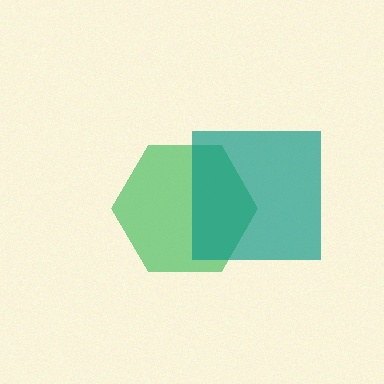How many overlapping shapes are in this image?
There are 2 overlapping shapes in the image.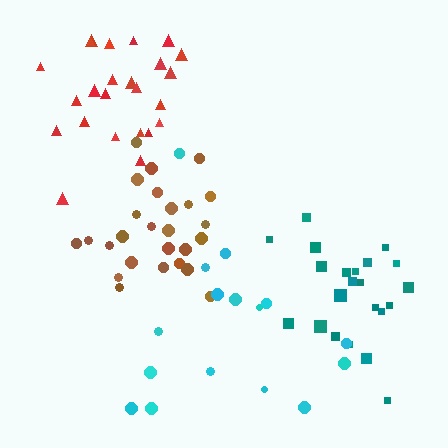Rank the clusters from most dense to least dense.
brown, red, teal, cyan.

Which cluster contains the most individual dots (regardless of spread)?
Brown (26).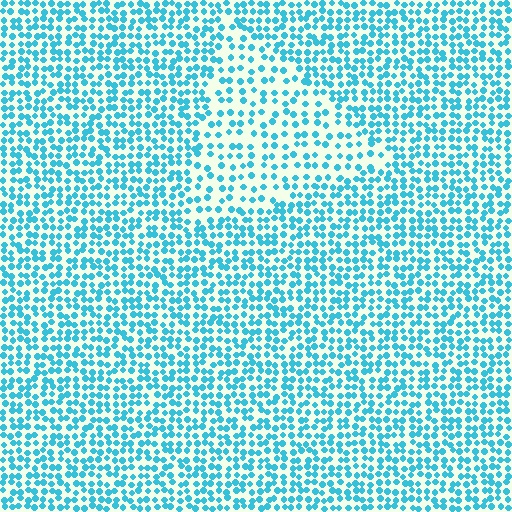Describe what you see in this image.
The image contains small cyan elements arranged at two different densities. A triangle-shaped region is visible where the elements are less densely packed than the surrounding area.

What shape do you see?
I see a triangle.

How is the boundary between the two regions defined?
The boundary is defined by a change in element density (approximately 1.8x ratio). All elements are the same color, size, and shape.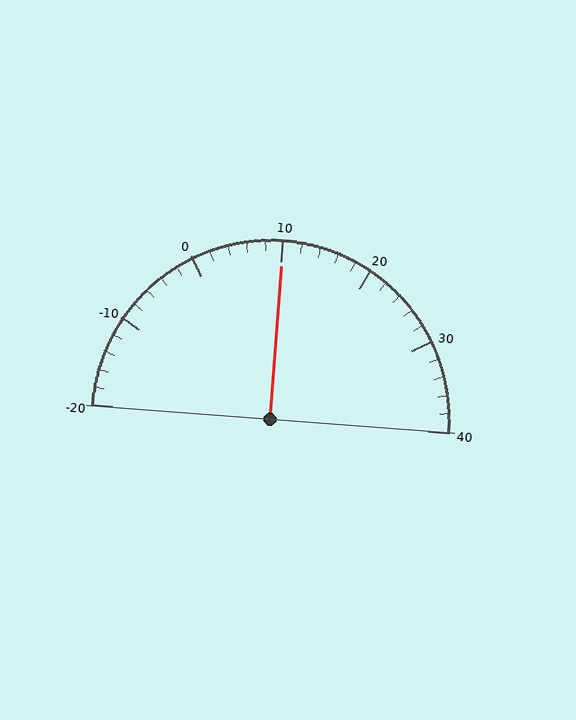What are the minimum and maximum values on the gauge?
The gauge ranges from -20 to 40.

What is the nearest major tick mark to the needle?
The nearest major tick mark is 10.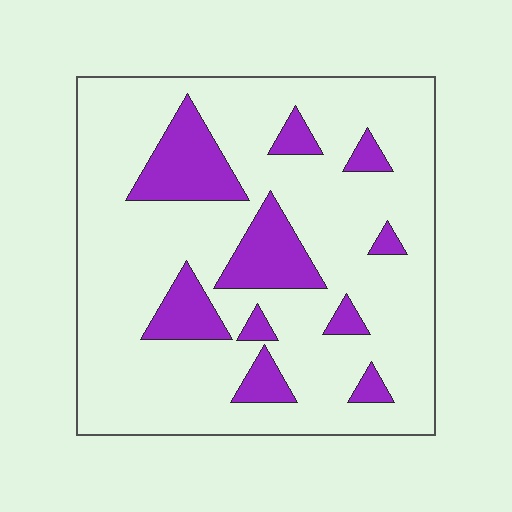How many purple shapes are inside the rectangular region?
10.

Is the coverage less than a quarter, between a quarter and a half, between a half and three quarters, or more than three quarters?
Less than a quarter.